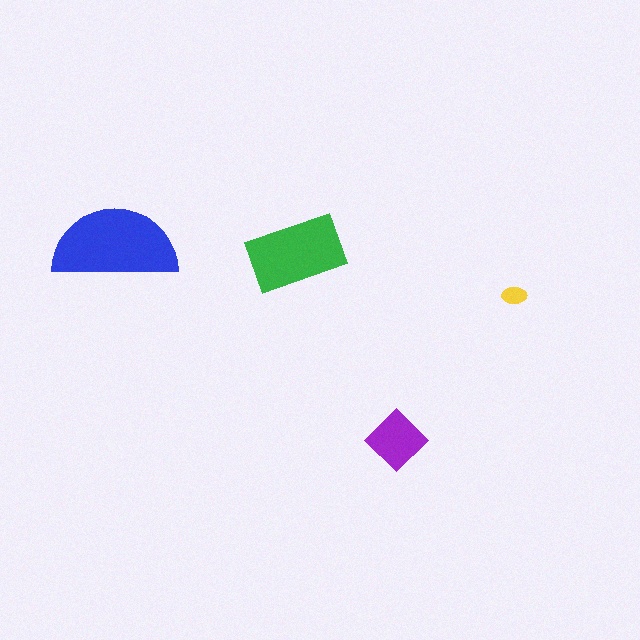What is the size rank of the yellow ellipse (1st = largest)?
4th.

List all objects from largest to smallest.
The blue semicircle, the green rectangle, the purple diamond, the yellow ellipse.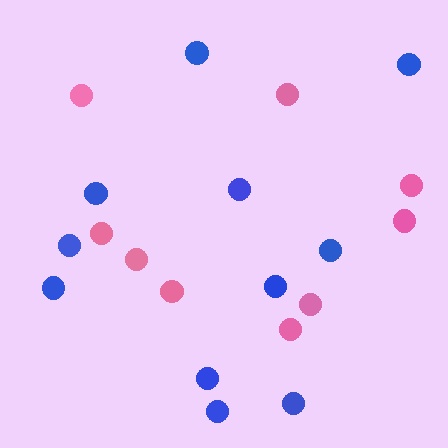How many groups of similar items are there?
There are 2 groups: one group of pink circles (9) and one group of blue circles (11).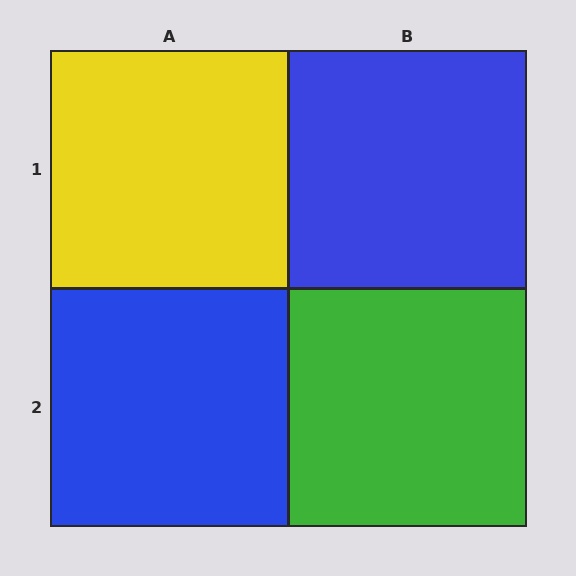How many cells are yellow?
1 cell is yellow.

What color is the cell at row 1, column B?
Blue.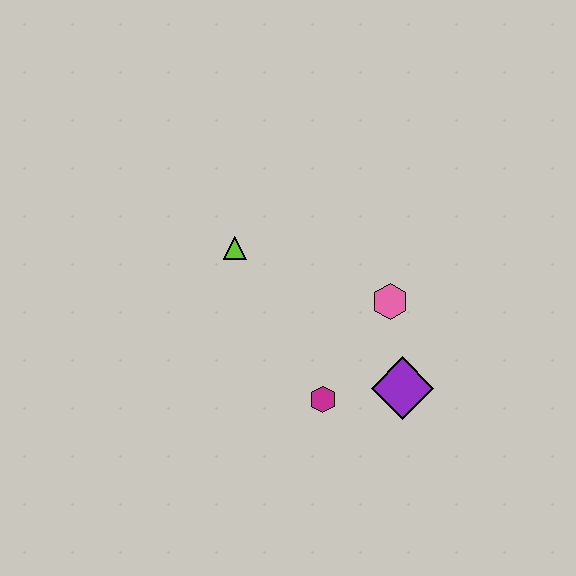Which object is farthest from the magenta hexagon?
The lime triangle is farthest from the magenta hexagon.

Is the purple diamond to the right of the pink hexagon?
Yes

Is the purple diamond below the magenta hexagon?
No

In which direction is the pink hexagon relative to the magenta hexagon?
The pink hexagon is above the magenta hexagon.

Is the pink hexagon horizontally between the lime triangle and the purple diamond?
Yes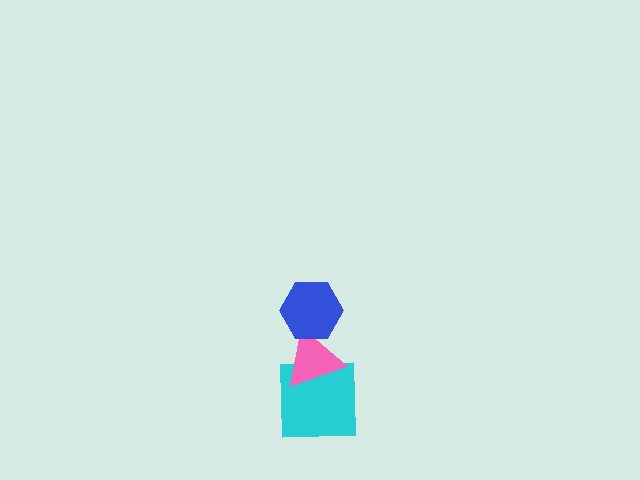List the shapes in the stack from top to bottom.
From top to bottom: the blue hexagon, the pink triangle, the cyan square.